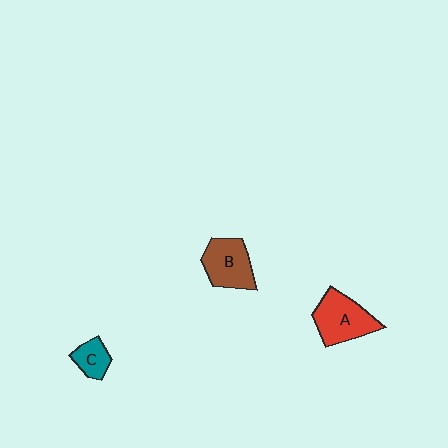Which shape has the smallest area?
Shape C (teal).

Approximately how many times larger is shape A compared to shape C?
Approximately 2.1 times.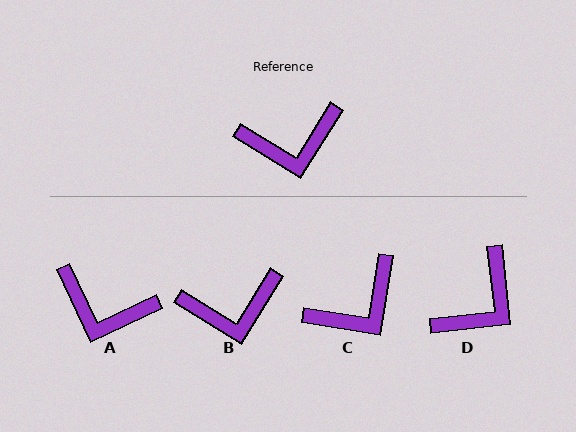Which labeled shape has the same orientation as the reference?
B.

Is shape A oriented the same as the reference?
No, it is off by about 33 degrees.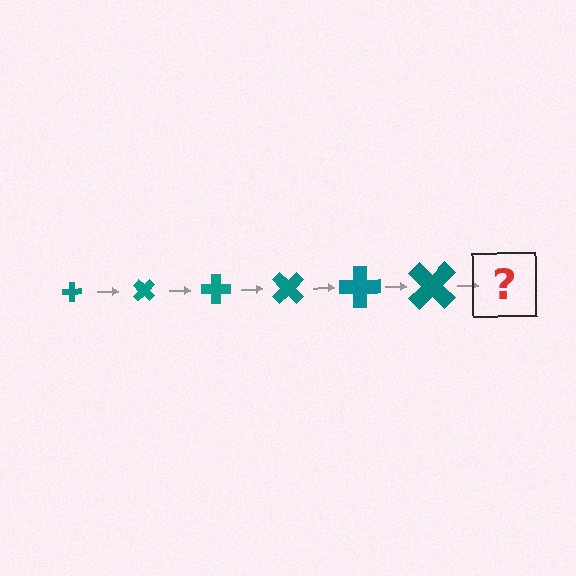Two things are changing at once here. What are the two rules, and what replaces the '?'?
The two rules are that the cross grows larger each step and it rotates 45 degrees each step. The '?' should be a cross, larger than the previous one and rotated 270 degrees from the start.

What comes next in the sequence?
The next element should be a cross, larger than the previous one and rotated 270 degrees from the start.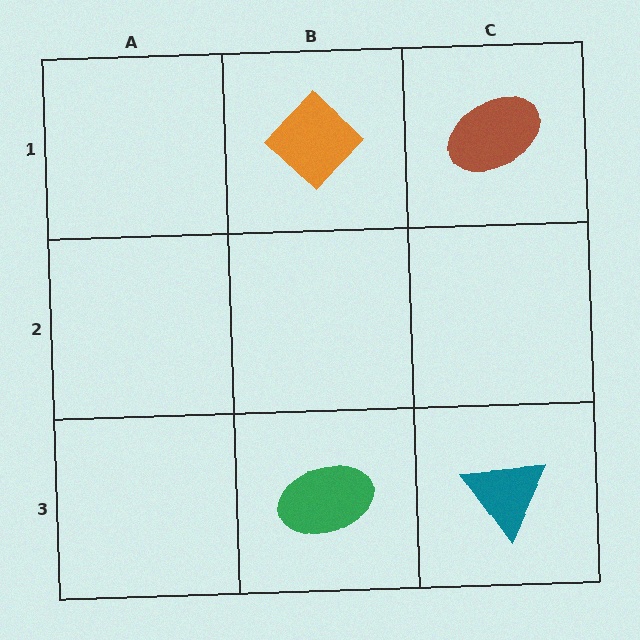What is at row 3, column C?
A teal triangle.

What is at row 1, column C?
A brown ellipse.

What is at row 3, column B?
A green ellipse.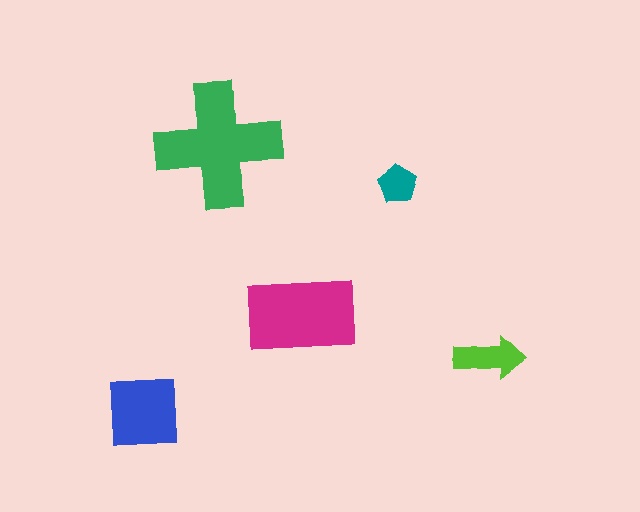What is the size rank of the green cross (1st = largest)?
1st.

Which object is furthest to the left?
The blue square is leftmost.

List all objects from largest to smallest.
The green cross, the magenta rectangle, the blue square, the lime arrow, the teal pentagon.